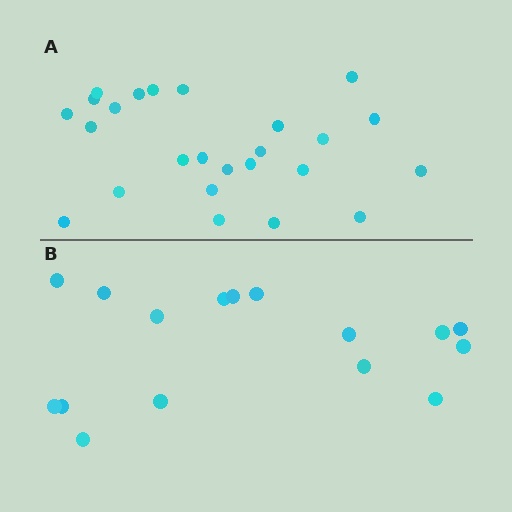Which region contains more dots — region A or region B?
Region A (the top region) has more dots.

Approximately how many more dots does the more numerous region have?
Region A has roughly 8 or so more dots than region B.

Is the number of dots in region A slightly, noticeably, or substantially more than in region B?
Region A has substantially more. The ratio is roughly 1.6 to 1.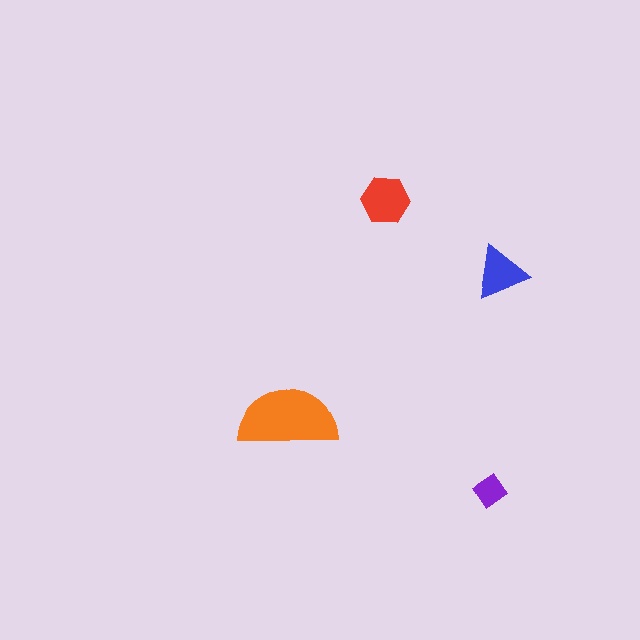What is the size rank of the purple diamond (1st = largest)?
4th.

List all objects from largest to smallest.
The orange semicircle, the red hexagon, the blue triangle, the purple diamond.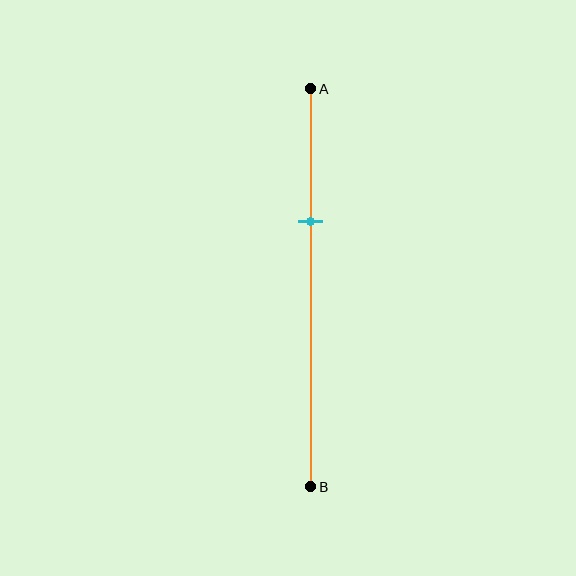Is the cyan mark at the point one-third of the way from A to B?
Yes, the mark is approximately at the one-third point.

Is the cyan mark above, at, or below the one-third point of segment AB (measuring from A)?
The cyan mark is approximately at the one-third point of segment AB.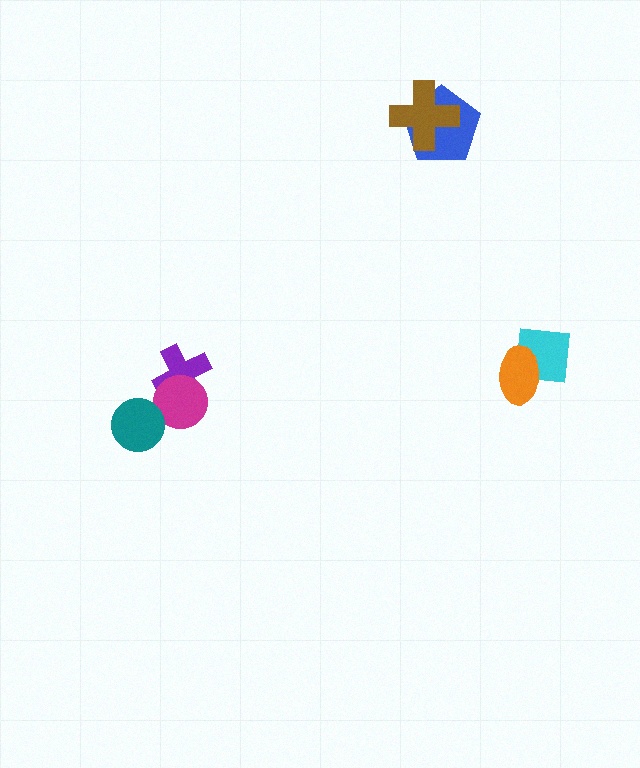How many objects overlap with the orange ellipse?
1 object overlaps with the orange ellipse.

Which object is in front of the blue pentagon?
The brown cross is in front of the blue pentagon.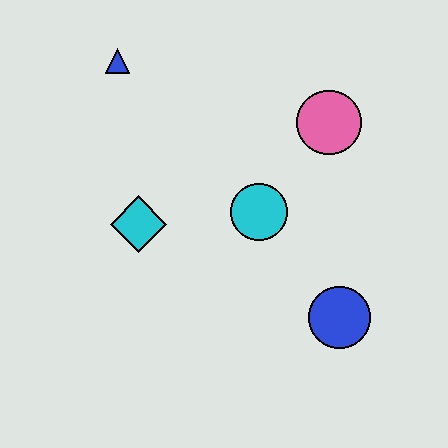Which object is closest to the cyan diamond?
The cyan circle is closest to the cyan diamond.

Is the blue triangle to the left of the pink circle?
Yes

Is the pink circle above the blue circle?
Yes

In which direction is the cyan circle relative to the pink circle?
The cyan circle is below the pink circle.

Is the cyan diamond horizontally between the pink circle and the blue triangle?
Yes